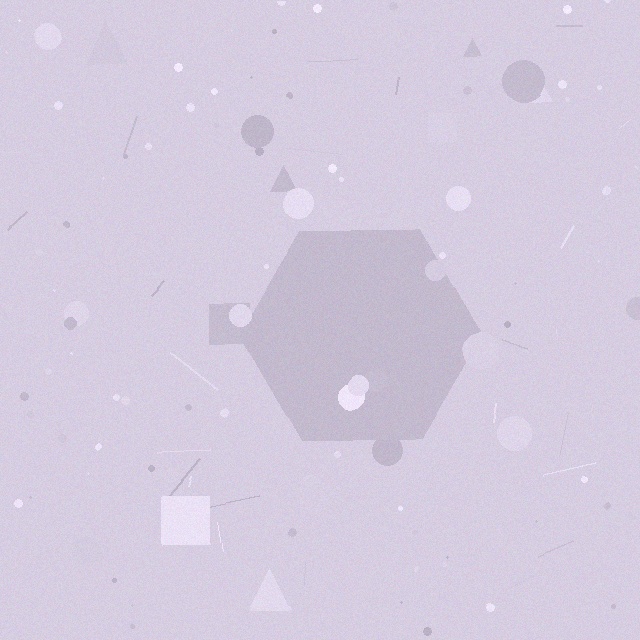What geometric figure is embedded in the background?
A hexagon is embedded in the background.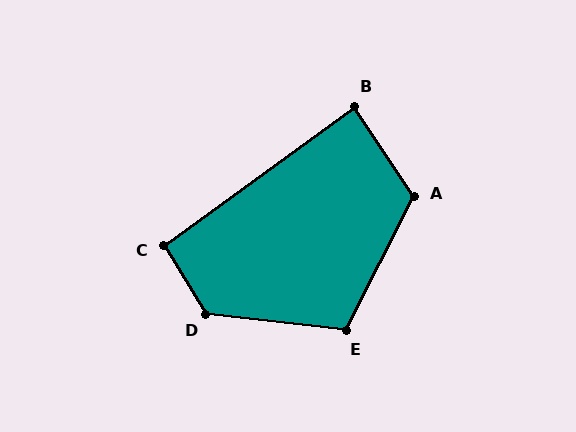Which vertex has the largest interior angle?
D, at approximately 128 degrees.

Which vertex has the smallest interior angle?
B, at approximately 88 degrees.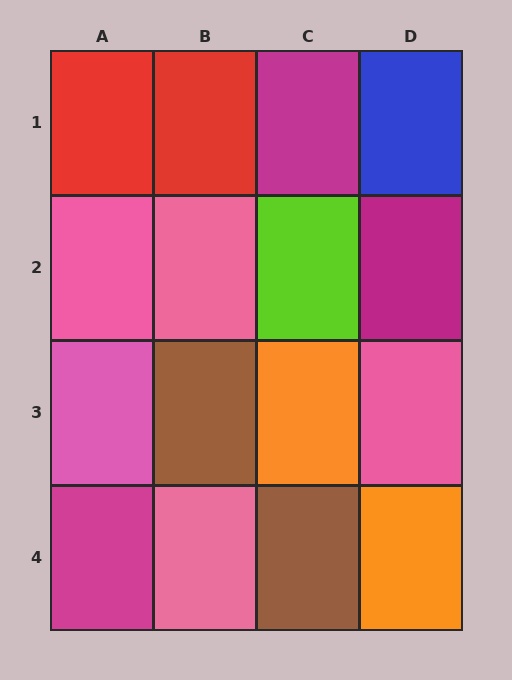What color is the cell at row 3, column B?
Brown.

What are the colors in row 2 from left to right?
Pink, pink, lime, magenta.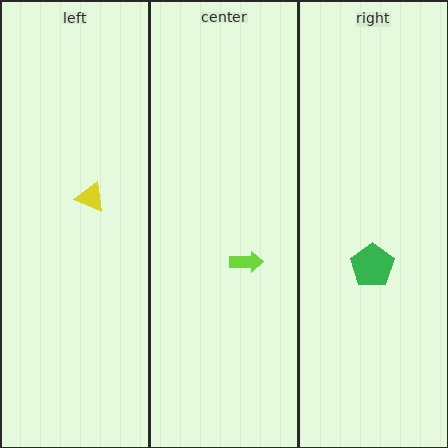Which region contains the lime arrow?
The center region.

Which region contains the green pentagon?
The right region.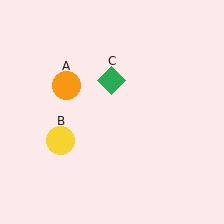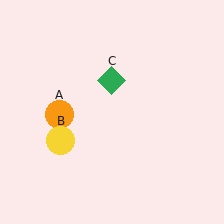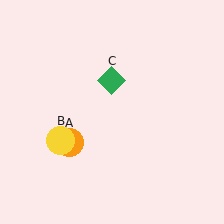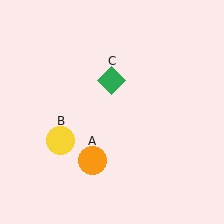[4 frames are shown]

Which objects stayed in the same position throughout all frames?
Yellow circle (object B) and green diamond (object C) remained stationary.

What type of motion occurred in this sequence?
The orange circle (object A) rotated counterclockwise around the center of the scene.